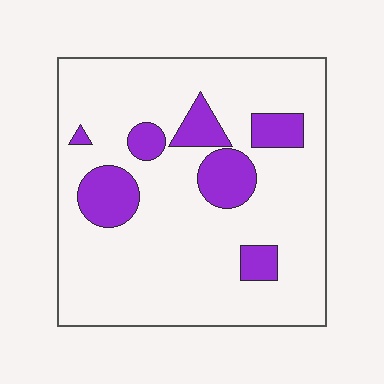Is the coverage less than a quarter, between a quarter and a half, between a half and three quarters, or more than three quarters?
Less than a quarter.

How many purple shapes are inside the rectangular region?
7.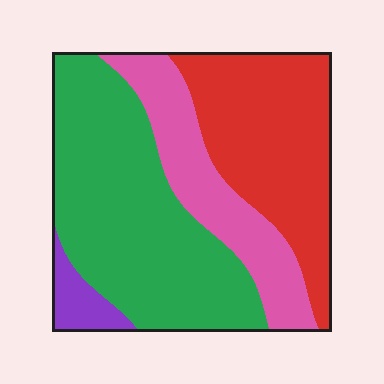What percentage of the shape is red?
Red takes up about one third (1/3) of the shape.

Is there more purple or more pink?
Pink.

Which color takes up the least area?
Purple, at roughly 5%.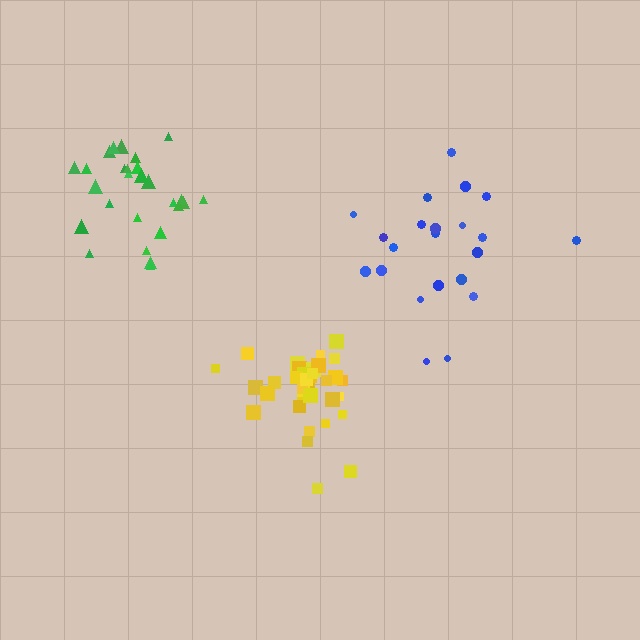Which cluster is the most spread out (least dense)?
Blue.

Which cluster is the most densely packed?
Yellow.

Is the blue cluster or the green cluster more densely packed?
Green.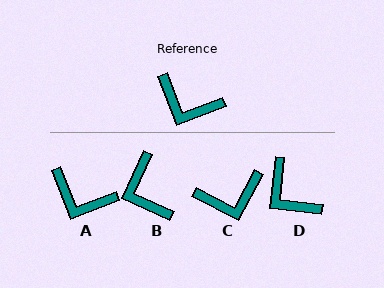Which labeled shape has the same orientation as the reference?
A.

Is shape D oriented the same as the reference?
No, it is off by about 27 degrees.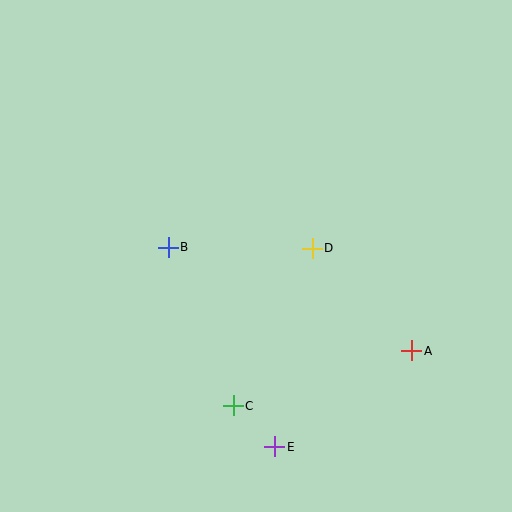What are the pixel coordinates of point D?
Point D is at (312, 248).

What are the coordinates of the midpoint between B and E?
The midpoint between B and E is at (222, 347).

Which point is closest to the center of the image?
Point D at (312, 248) is closest to the center.